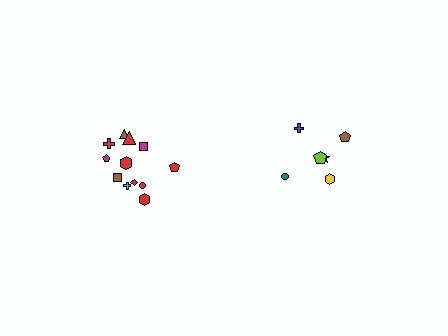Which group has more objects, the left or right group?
The left group.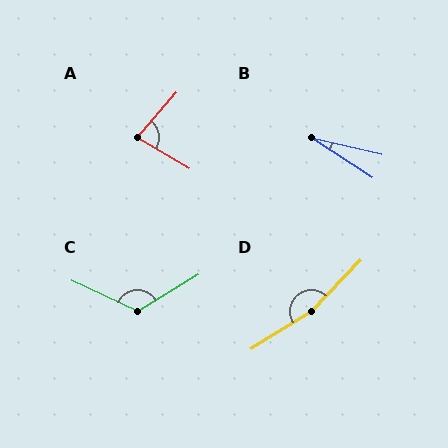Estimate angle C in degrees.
Approximately 124 degrees.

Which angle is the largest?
D, at approximately 166 degrees.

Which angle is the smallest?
B, at approximately 20 degrees.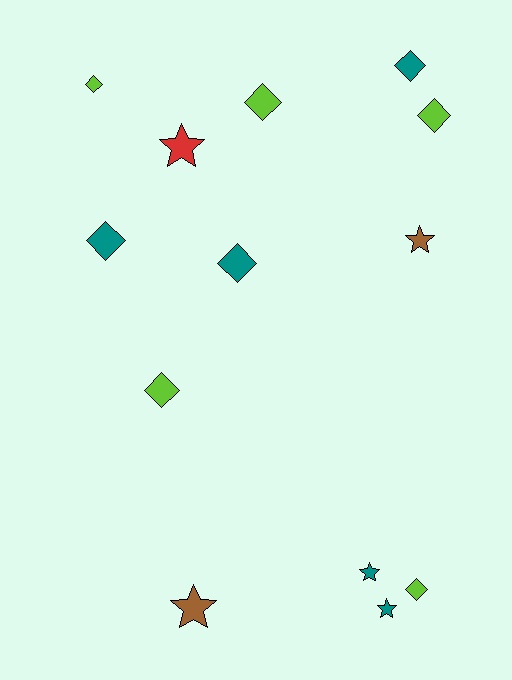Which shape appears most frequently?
Diamond, with 8 objects.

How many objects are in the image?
There are 13 objects.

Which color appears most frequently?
Teal, with 5 objects.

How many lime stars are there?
There are no lime stars.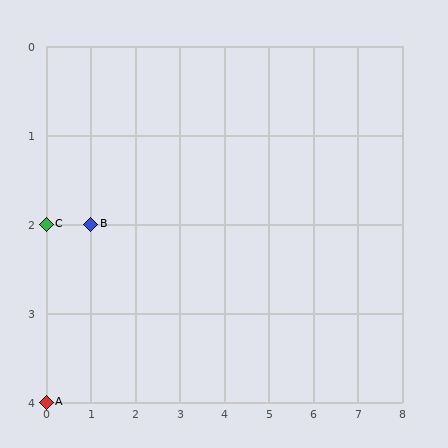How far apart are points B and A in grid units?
Points B and A are 1 column and 2 rows apart (about 2.2 grid units diagonally).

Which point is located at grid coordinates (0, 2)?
Point C is at (0, 2).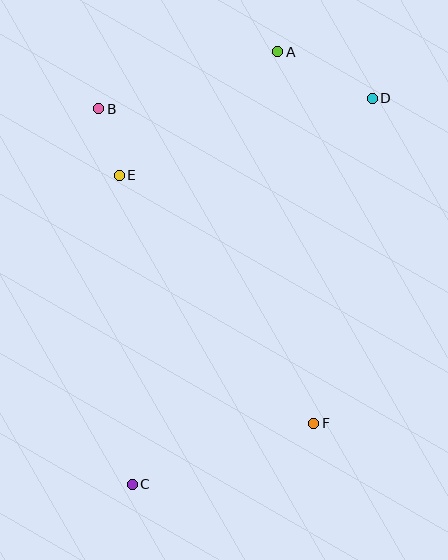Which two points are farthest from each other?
Points A and C are farthest from each other.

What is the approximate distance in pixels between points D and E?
The distance between D and E is approximately 265 pixels.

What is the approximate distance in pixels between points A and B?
The distance between A and B is approximately 188 pixels.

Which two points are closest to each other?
Points B and E are closest to each other.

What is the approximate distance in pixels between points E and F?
The distance between E and F is approximately 315 pixels.